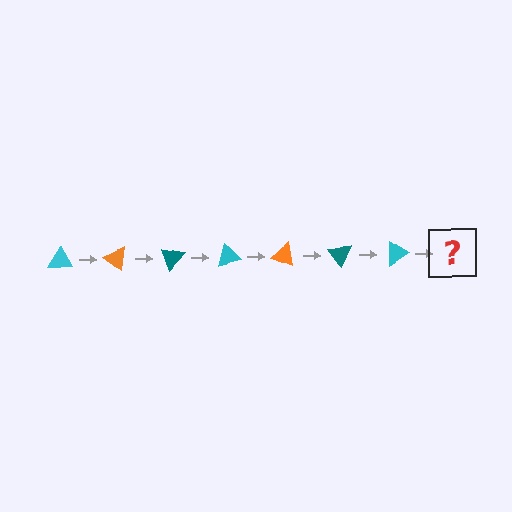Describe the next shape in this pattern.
It should be an orange triangle, rotated 245 degrees from the start.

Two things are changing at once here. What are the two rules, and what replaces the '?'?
The two rules are that it rotates 35 degrees each step and the color cycles through cyan, orange, and teal. The '?' should be an orange triangle, rotated 245 degrees from the start.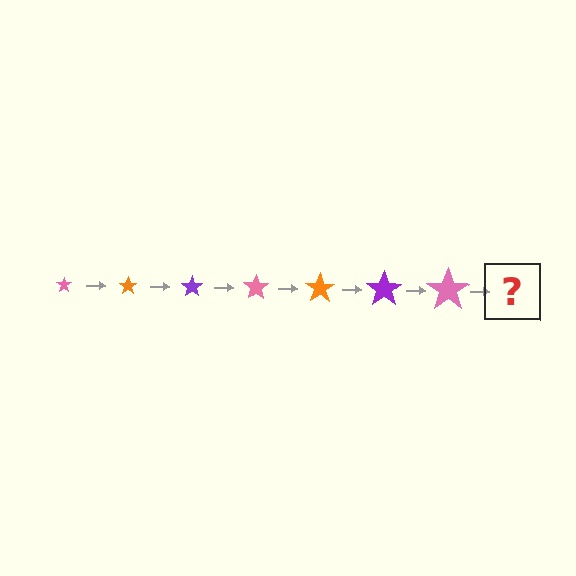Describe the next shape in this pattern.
It should be an orange star, larger than the previous one.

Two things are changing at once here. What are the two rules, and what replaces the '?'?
The two rules are that the star grows larger each step and the color cycles through pink, orange, and purple. The '?' should be an orange star, larger than the previous one.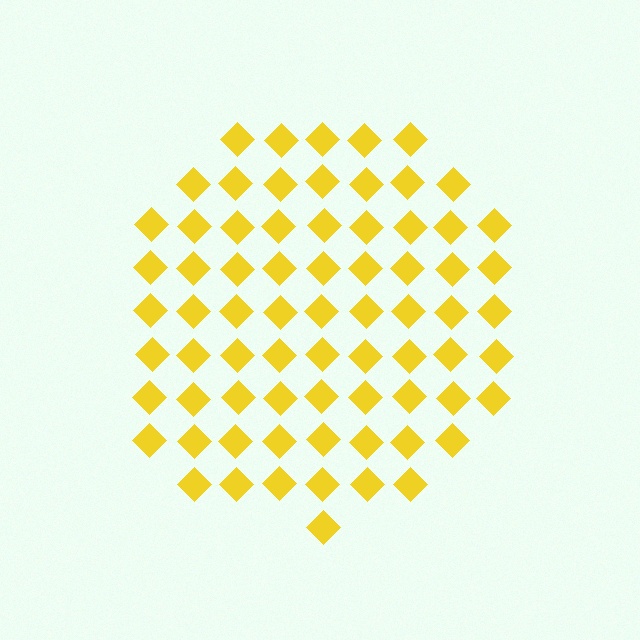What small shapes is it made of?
It is made of small diamonds.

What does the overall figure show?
The overall figure shows a circle.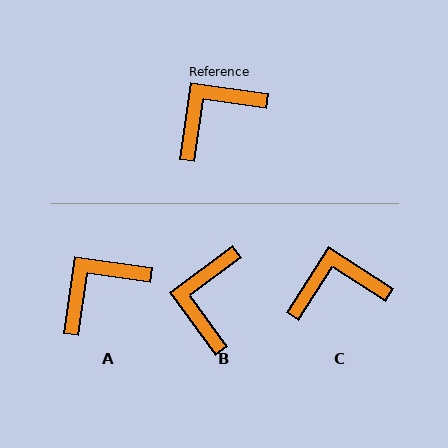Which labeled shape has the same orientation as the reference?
A.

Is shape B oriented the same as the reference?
No, it is off by about 44 degrees.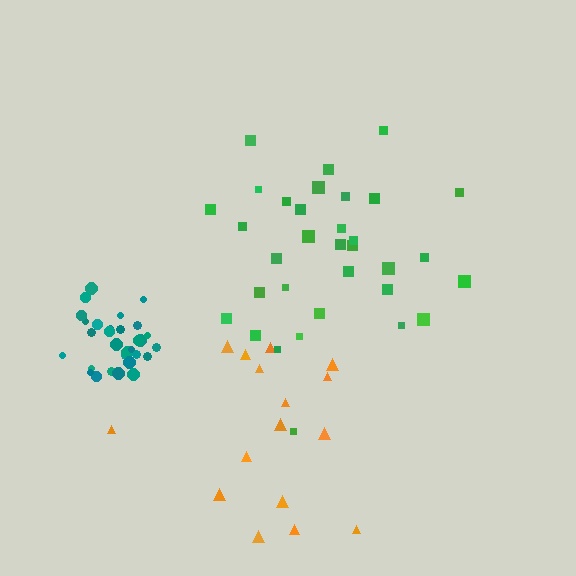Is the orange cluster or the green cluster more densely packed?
Green.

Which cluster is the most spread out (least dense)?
Orange.